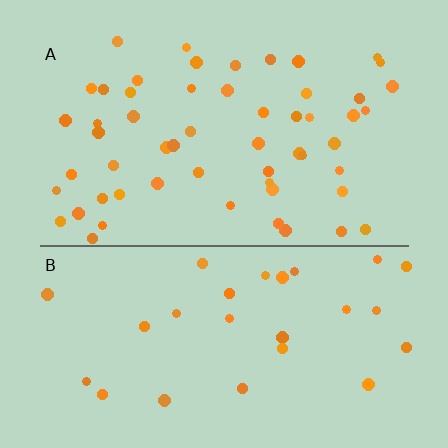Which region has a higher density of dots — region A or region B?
A (the top).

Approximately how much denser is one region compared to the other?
Approximately 2.0× — region A over region B.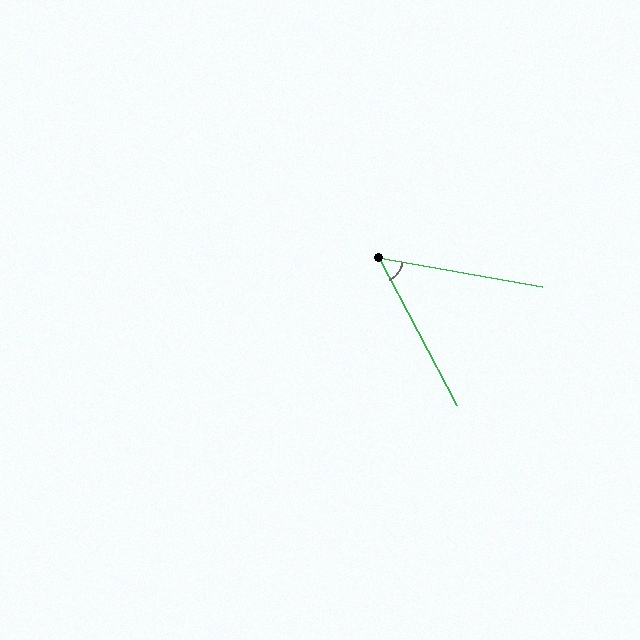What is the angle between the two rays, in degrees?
Approximately 52 degrees.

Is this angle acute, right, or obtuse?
It is acute.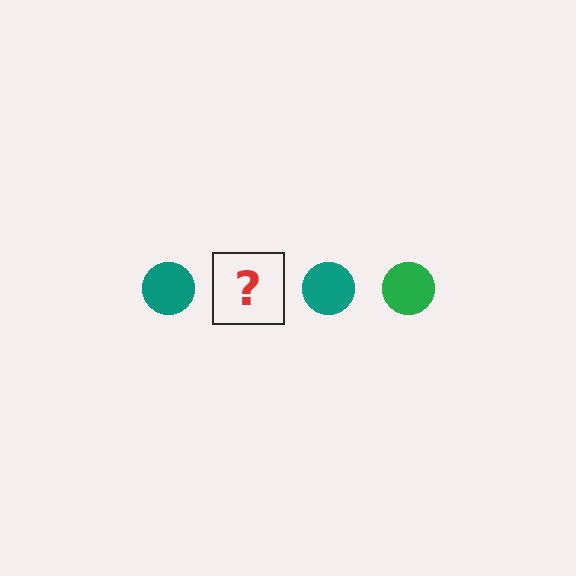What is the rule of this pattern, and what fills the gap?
The rule is that the pattern cycles through teal, green circles. The gap should be filled with a green circle.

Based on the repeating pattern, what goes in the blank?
The blank should be a green circle.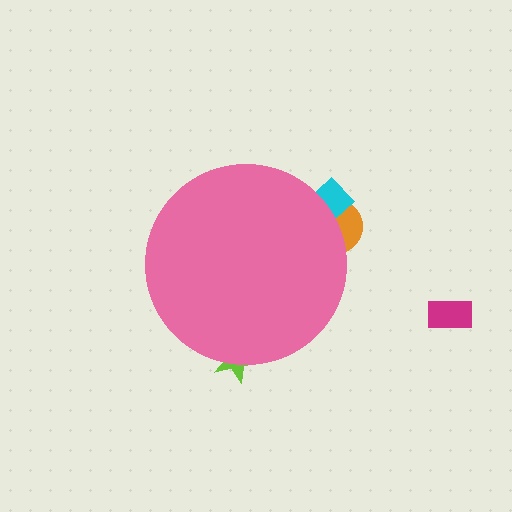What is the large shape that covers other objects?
A pink circle.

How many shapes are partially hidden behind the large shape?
3 shapes are partially hidden.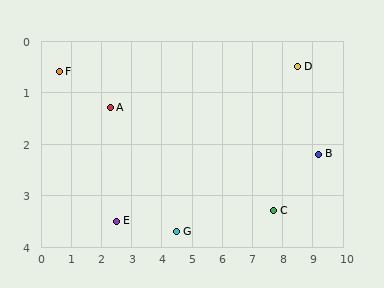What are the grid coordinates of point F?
Point F is at approximately (0.6, 0.6).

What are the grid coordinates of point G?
Point G is at approximately (4.5, 3.7).